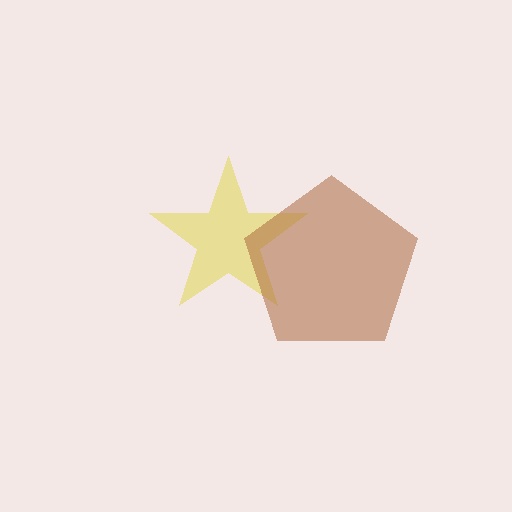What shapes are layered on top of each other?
The layered shapes are: a yellow star, a brown pentagon.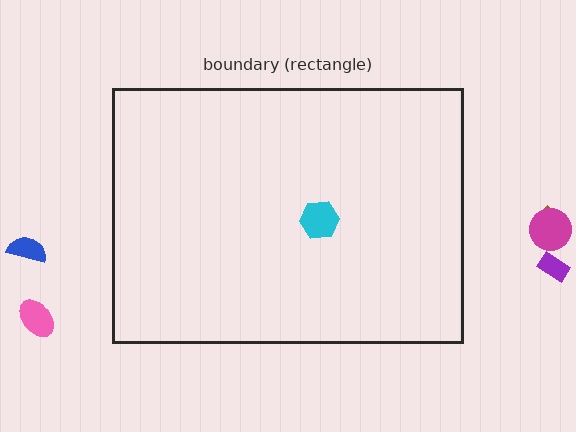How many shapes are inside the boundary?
1 inside, 5 outside.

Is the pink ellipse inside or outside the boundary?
Outside.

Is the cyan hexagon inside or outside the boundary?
Inside.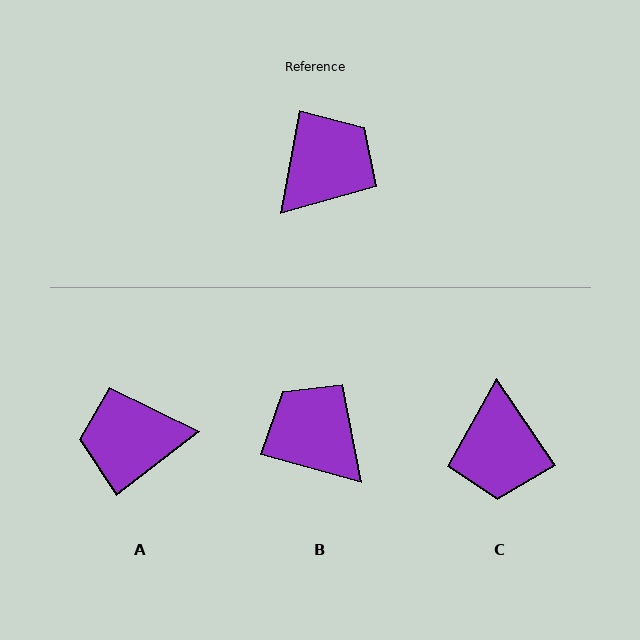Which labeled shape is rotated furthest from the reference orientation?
A, about 138 degrees away.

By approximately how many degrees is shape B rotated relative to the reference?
Approximately 85 degrees counter-clockwise.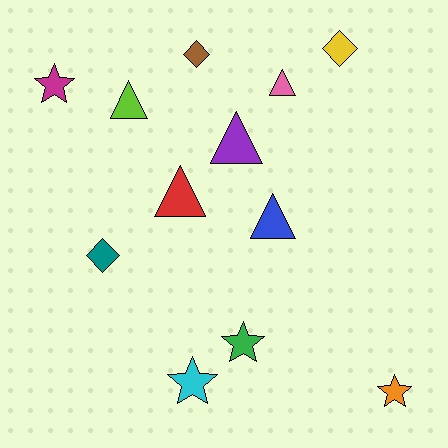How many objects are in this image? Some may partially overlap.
There are 12 objects.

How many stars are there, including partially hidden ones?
There are 4 stars.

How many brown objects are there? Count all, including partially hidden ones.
There is 1 brown object.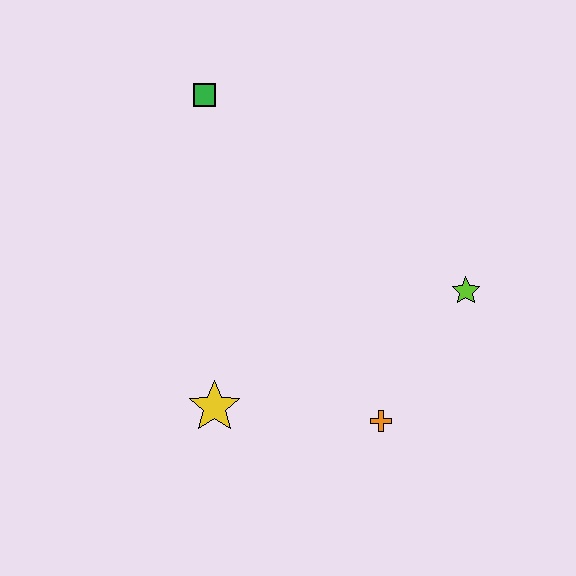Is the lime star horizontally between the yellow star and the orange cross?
No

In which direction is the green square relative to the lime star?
The green square is to the left of the lime star.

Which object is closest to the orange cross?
The lime star is closest to the orange cross.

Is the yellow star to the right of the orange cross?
No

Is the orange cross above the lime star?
No